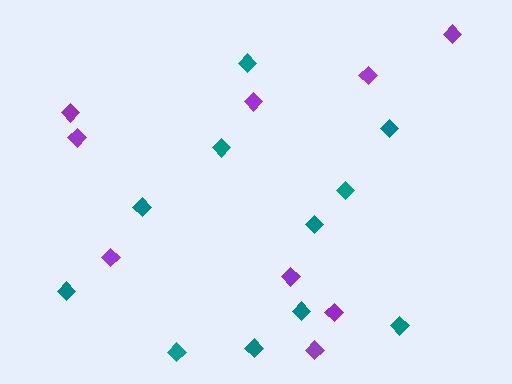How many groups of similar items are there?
There are 2 groups: one group of purple diamonds (9) and one group of teal diamonds (11).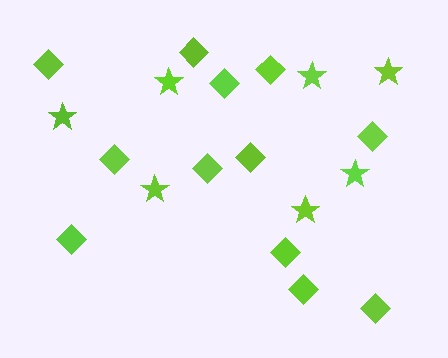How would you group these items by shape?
There are 2 groups: one group of stars (7) and one group of diamonds (12).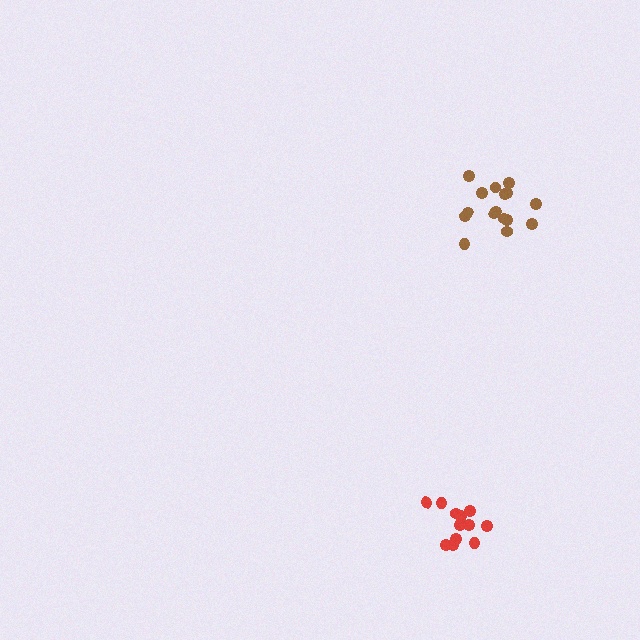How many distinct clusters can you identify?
There are 2 distinct clusters.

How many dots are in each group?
Group 1: 16 dots, Group 2: 12 dots (28 total).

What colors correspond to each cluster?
The clusters are colored: brown, red.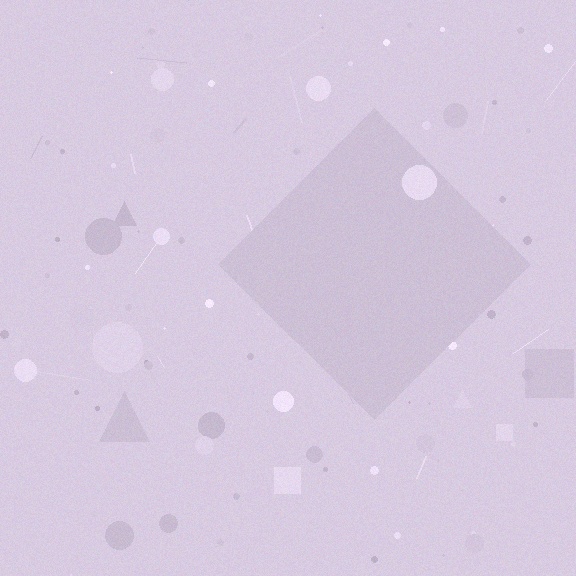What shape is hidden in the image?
A diamond is hidden in the image.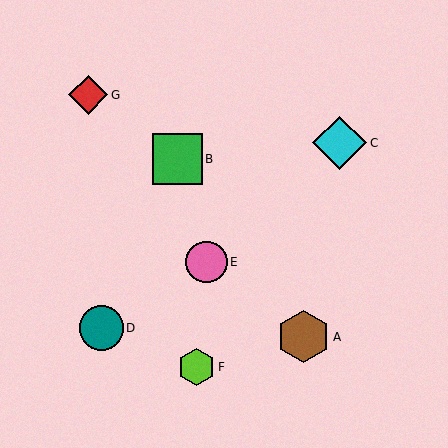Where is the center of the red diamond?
The center of the red diamond is at (88, 95).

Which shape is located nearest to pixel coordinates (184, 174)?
The green square (labeled B) at (177, 159) is nearest to that location.